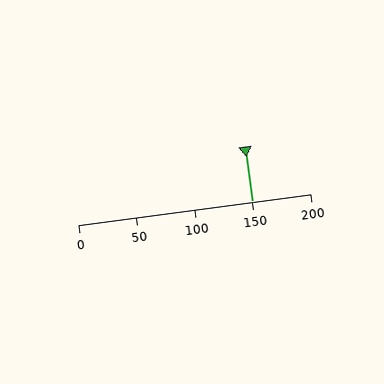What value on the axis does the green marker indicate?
The marker indicates approximately 150.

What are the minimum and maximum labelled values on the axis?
The axis runs from 0 to 200.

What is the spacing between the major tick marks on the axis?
The major ticks are spaced 50 apart.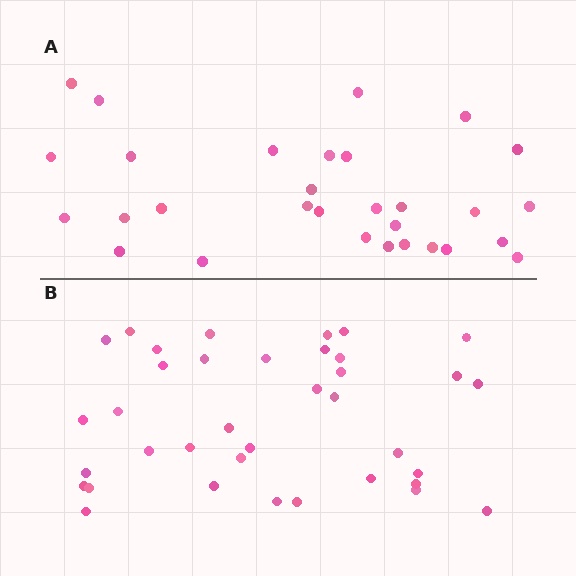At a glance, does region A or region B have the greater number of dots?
Region B (the bottom region) has more dots.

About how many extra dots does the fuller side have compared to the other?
Region B has roughly 8 or so more dots than region A.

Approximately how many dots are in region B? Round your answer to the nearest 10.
About 40 dots. (The exact count is 37, which rounds to 40.)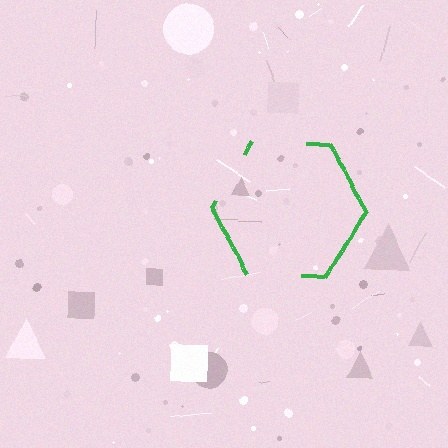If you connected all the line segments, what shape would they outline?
They would outline a hexagon.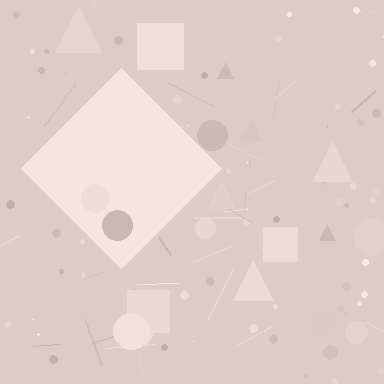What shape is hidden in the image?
A diamond is hidden in the image.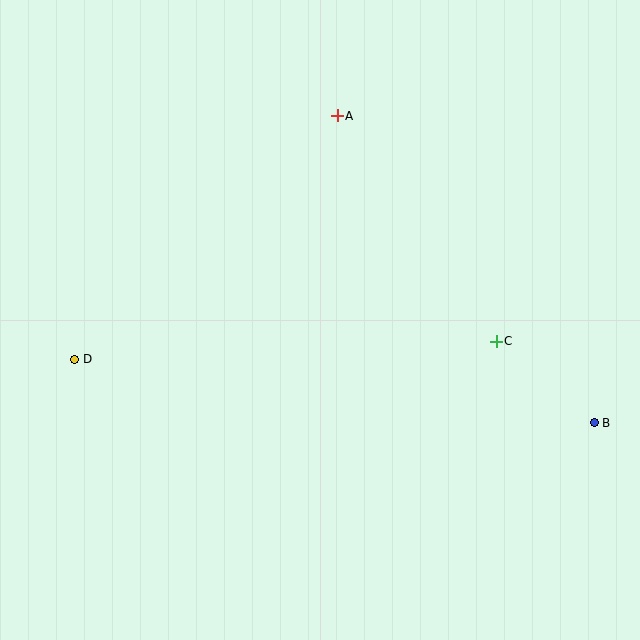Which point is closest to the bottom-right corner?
Point B is closest to the bottom-right corner.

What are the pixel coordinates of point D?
Point D is at (75, 359).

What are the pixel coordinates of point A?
Point A is at (337, 116).